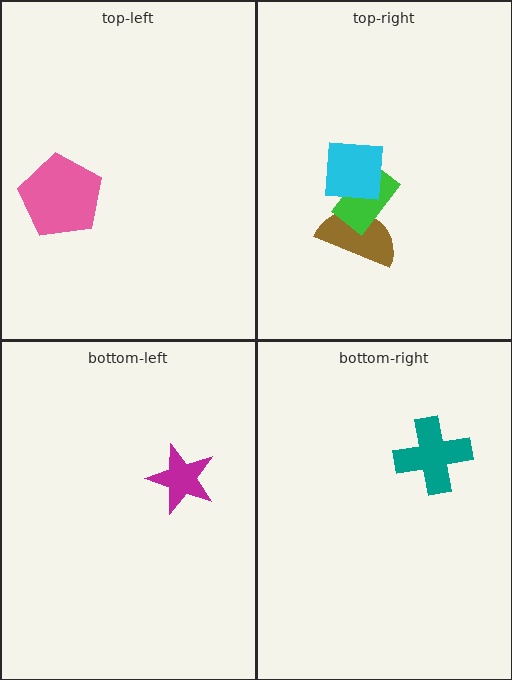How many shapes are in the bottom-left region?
1.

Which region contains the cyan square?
The top-right region.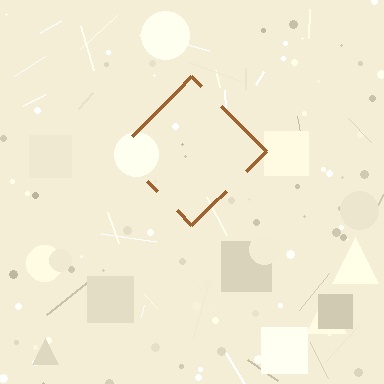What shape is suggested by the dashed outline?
The dashed outline suggests a diamond.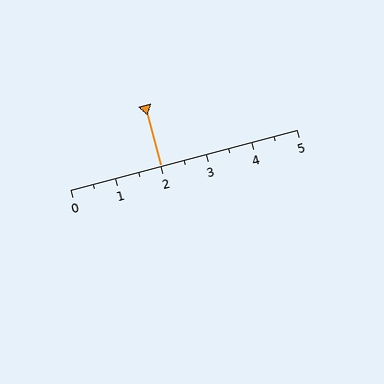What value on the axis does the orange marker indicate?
The marker indicates approximately 2.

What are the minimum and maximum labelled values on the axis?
The axis runs from 0 to 5.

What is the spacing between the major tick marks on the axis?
The major ticks are spaced 1 apart.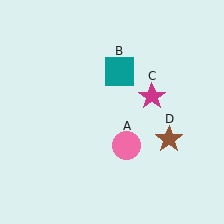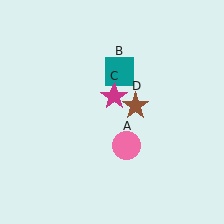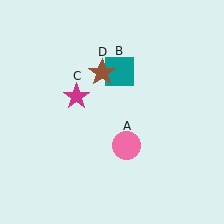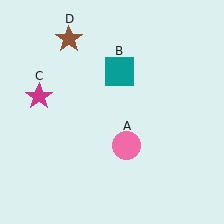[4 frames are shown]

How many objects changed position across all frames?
2 objects changed position: magenta star (object C), brown star (object D).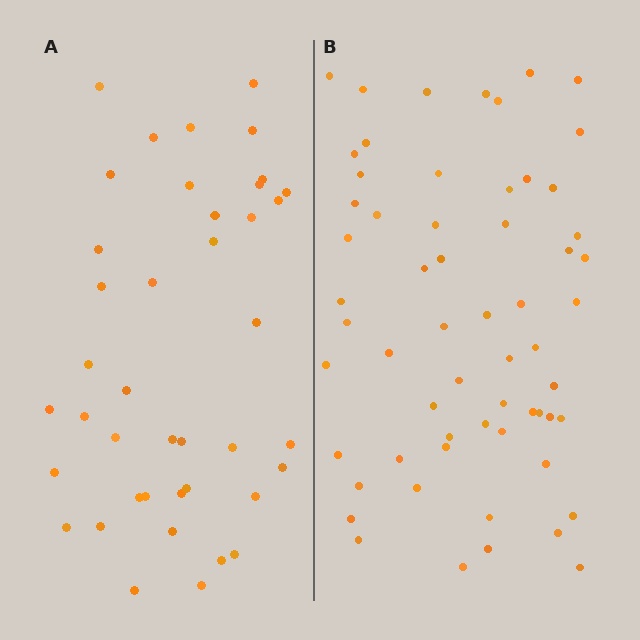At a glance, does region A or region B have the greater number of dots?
Region B (the right region) has more dots.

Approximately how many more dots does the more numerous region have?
Region B has approximately 20 more dots than region A.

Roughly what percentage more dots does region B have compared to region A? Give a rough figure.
About 45% more.